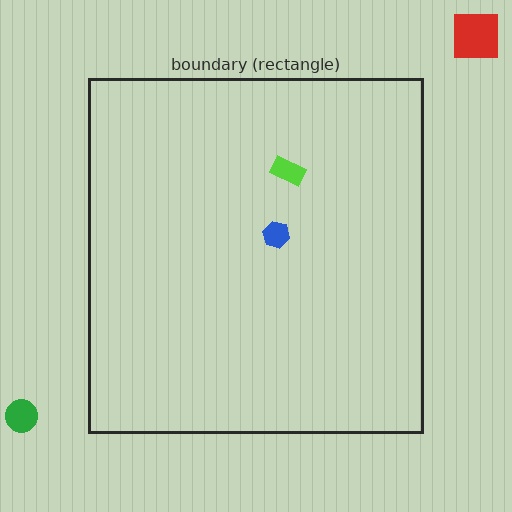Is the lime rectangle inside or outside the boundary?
Inside.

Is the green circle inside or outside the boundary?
Outside.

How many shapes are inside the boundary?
2 inside, 2 outside.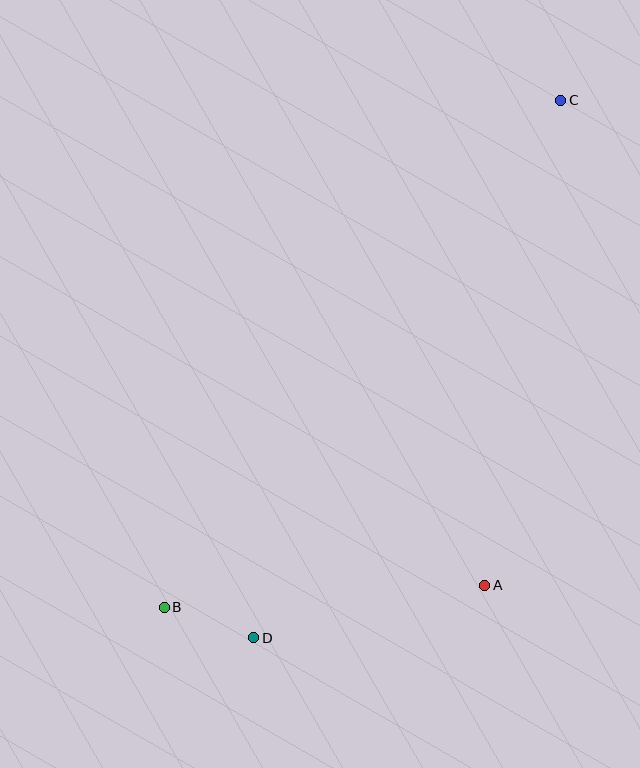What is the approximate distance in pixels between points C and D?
The distance between C and D is approximately 619 pixels.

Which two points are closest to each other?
Points B and D are closest to each other.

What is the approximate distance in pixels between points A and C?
The distance between A and C is approximately 491 pixels.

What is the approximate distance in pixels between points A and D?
The distance between A and D is approximately 237 pixels.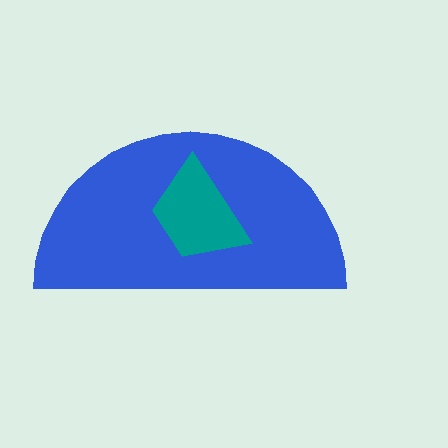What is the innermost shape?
The teal trapezoid.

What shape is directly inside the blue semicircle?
The teal trapezoid.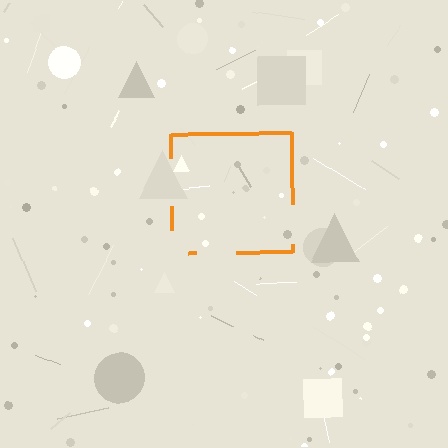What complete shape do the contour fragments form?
The contour fragments form a square.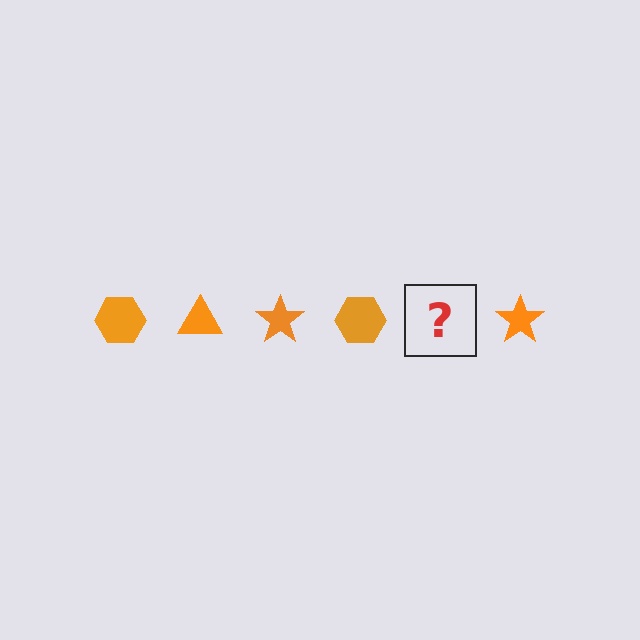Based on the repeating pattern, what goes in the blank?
The blank should be an orange triangle.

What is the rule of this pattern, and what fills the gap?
The rule is that the pattern cycles through hexagon, triangle, star shapes in orange. The gap should be filled with an orange triangle.